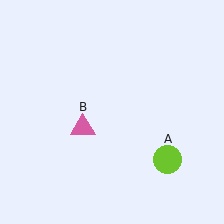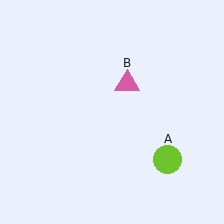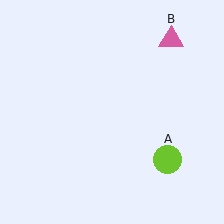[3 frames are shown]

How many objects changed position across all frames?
1 object changed position: pink triangle (object B).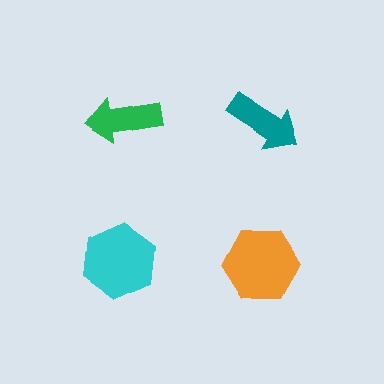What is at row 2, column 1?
A cyan hexagon.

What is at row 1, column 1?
A green arrow.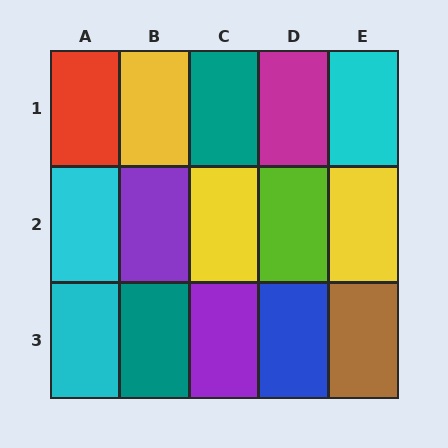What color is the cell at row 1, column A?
Red.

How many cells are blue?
1 cell is blue.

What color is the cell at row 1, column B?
Yellow.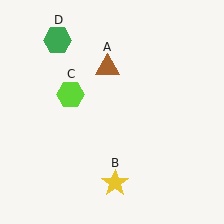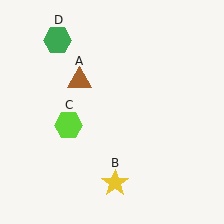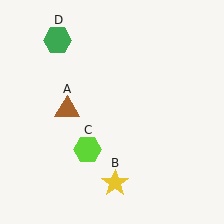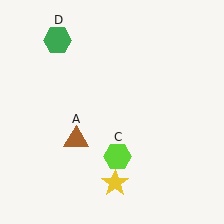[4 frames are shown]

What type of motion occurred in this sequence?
The brown triangle (object A), lime hexagon (object C) rotated counterclockwise around the center of the scene.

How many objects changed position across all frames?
2 objects changed position: brown triangle (object A), lime hexagon (object C).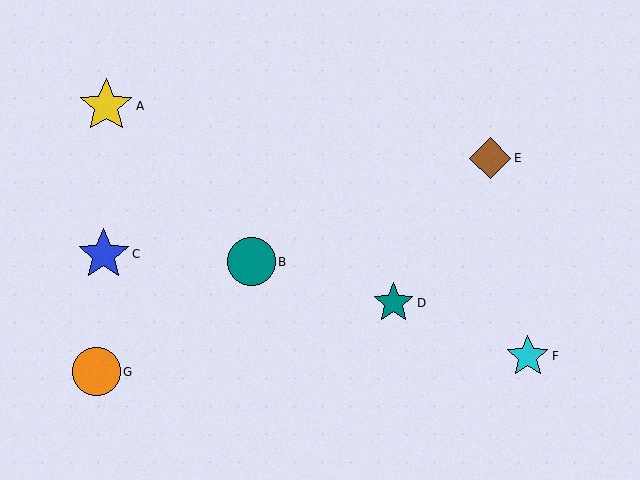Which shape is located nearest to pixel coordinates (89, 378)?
The orange circle (labeled G) at (97, 372) is nearest to that location.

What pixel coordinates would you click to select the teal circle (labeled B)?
Click at (251, 262) to select the teal circle B.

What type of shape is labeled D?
Shape D is a teal star.